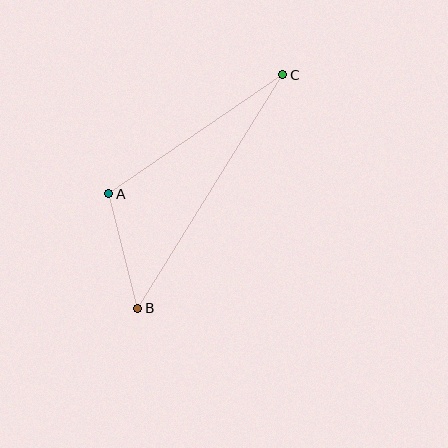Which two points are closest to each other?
Points A and B are closest to each other.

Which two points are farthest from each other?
Points B and C are farthest from each other.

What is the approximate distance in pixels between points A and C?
The distance between A and C is approximately 211 pixels.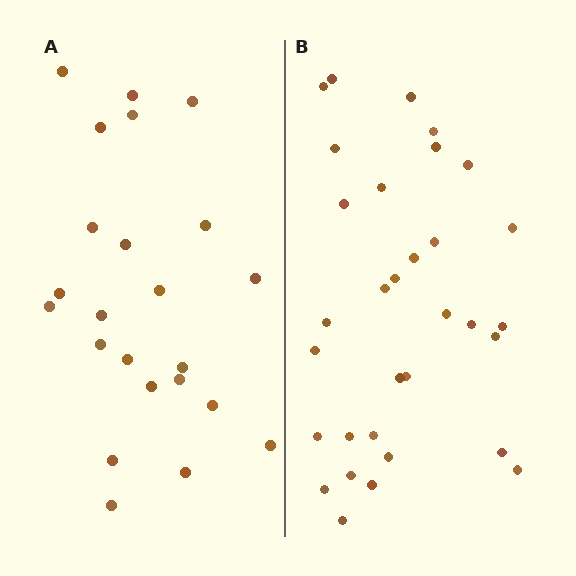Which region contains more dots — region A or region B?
Region B (the right region) has more dots.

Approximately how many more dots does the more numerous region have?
Region B has roughly 8 or so more dots than region A.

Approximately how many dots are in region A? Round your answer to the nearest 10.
About 20 dots. (The exact count is 23, which rounds to 20.)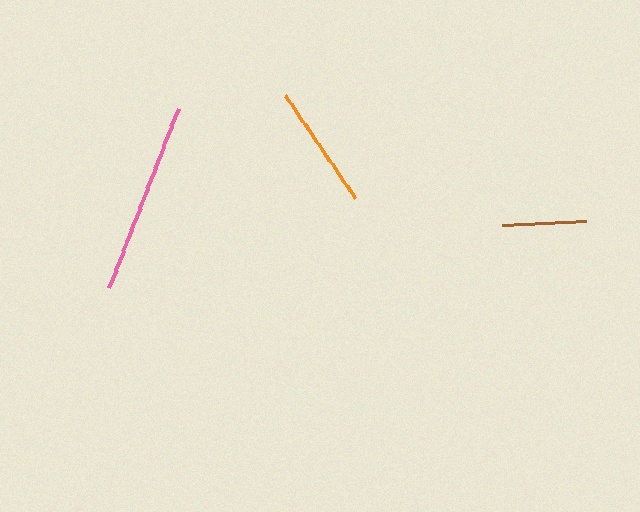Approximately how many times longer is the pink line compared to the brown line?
The pink line is approximately 2.3 times the length of the brown line.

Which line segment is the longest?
The pink line is the longest at approximately 192 pixels.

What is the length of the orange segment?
The orange segment is approximately 124 pixels long.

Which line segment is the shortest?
The brown line is the shortest at approximately 84 pixels.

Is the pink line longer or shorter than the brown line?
The pink line is longer than the brown line.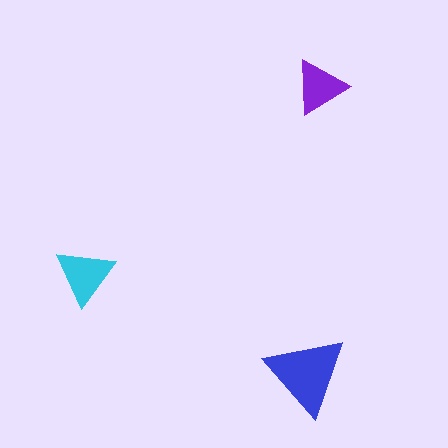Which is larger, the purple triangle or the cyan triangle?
The cyan one.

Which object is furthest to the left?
The cyan triangle is leftmost.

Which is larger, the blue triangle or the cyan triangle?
The blue one.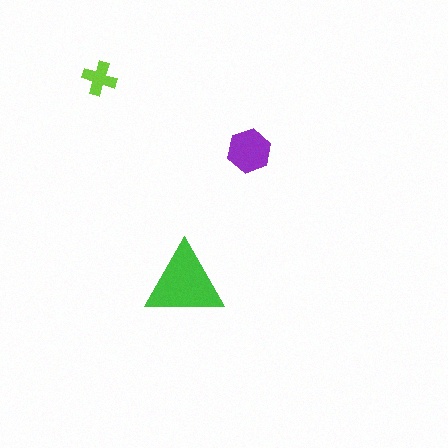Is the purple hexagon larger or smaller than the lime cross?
Larger.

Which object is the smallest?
The lime cross.